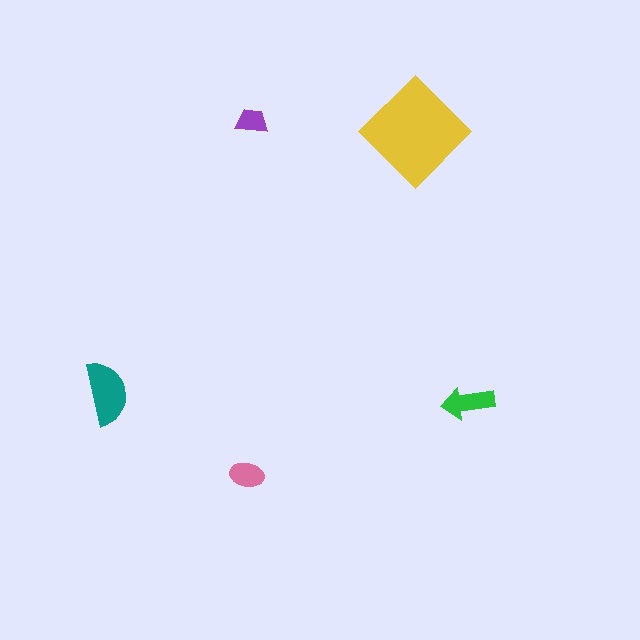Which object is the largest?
The yellow diamond.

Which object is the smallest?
The purple trapezoid.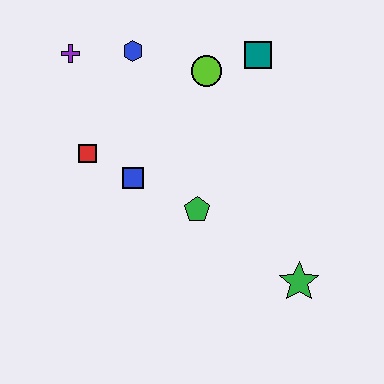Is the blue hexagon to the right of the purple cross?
Yes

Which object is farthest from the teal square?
The green star is farthest from the teal square.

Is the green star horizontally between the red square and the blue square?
No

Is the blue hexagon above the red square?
Yes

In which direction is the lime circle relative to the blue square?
The lime circle is above the blue square.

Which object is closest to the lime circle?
The teal square is closest to the lime circle.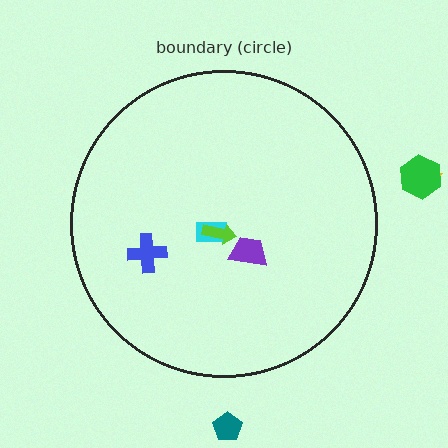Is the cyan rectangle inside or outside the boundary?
Inside.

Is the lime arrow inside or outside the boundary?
Inside.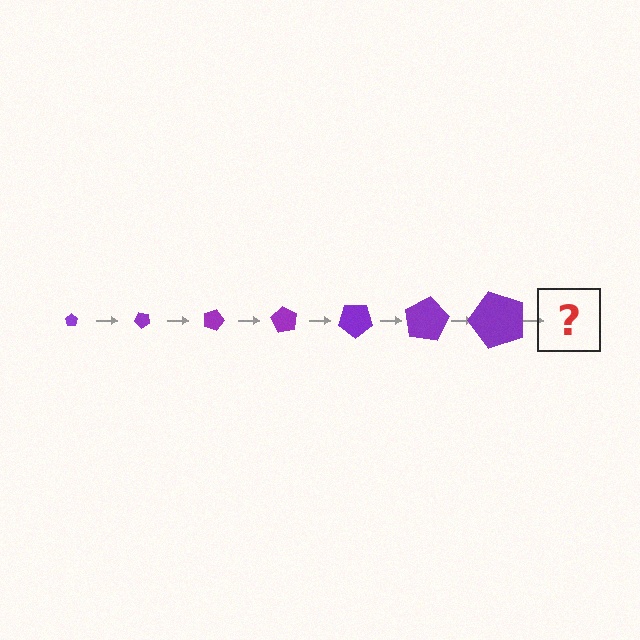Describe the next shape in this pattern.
It should be a pentagon, larger than the previous one and rotated 315 degrees from the start.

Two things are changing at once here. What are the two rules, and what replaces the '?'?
The two rules are that the pentagon grows larger each step and it rotates 45 degrees each step. The '?' should be a pentagon, larger than the previous one and rotated 315 degrees from the start.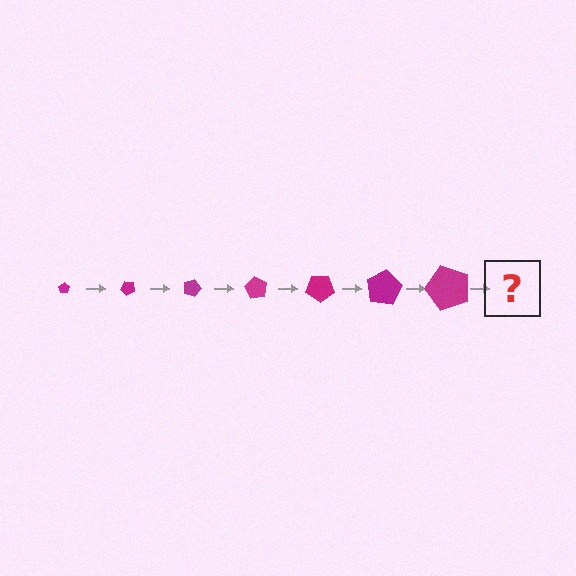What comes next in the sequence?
The next element should be a pentagon, larger than the previous one and rotated 315 degrees from the start.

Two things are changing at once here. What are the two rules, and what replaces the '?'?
The two rules are that the pentagon grows larger each step and it rotates 45 degrees each step. The '?' should be a pentagon, larger than the previous one and rotated 315 degrees from the start.